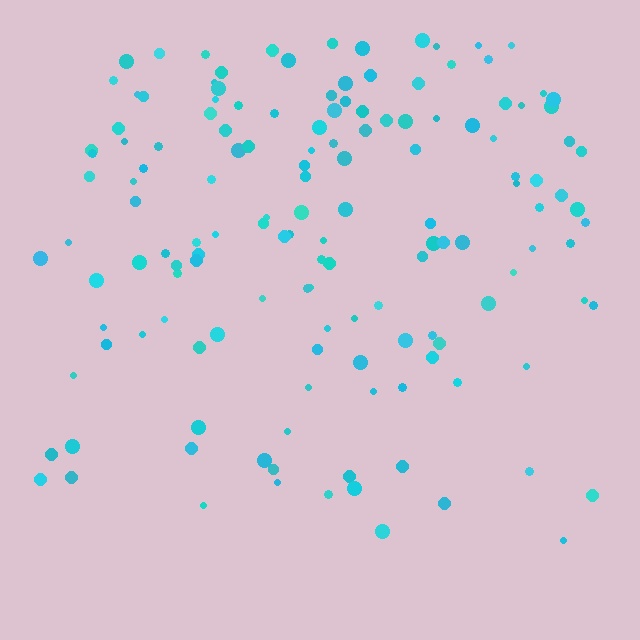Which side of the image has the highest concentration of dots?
The top.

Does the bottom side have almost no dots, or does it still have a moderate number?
Still a moderate number, just noticeably fewer than the top.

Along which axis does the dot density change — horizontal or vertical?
Vertical.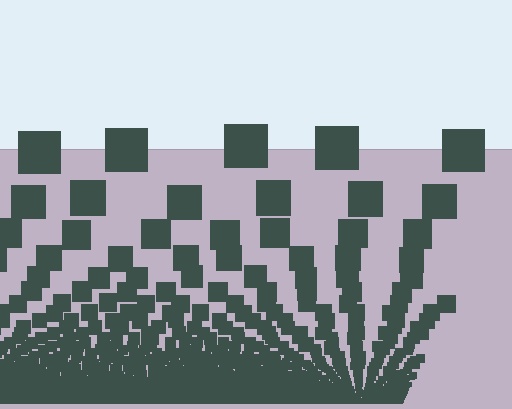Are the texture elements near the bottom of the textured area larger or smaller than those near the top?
Smaller. The gradient is inverted — elements near the bottom are smaller and denser.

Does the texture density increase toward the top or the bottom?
Density increases toward the bottom.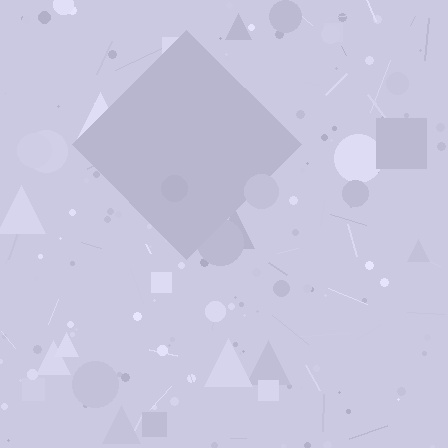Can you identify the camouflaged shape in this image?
The camouflaged shape is a diamond.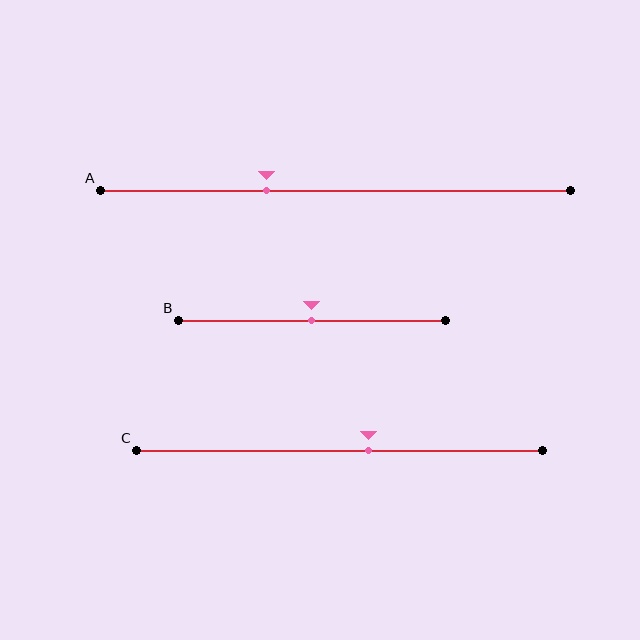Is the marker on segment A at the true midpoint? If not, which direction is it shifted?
No, the marker on segment A is shifted to the left by about 15% of the segment length.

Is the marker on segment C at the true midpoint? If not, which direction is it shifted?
No, the marker on segment C is shifted to the right by about 7% of the segment length.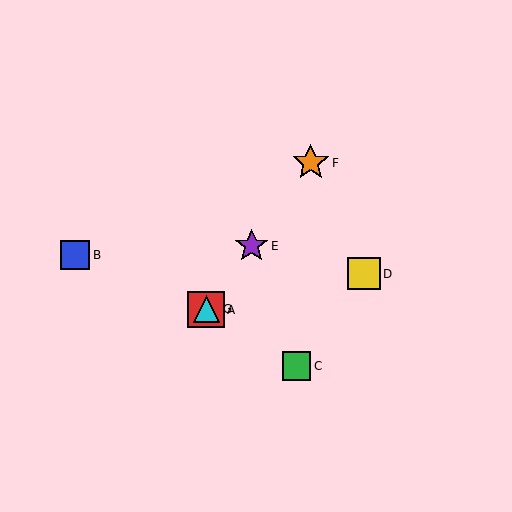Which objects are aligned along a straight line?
Objects A, E, F, G are aligned along a straight line.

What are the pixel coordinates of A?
Object A is at (206, 310).